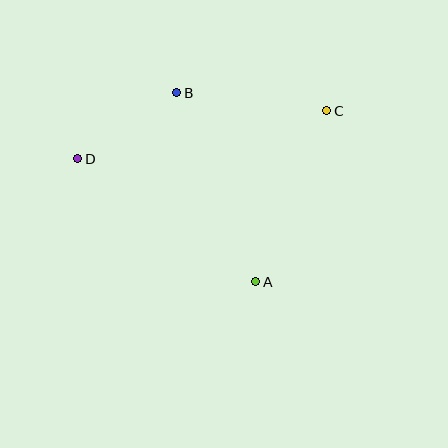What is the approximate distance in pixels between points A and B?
The distance between A and B is approximately 204 pixels.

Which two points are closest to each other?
Points B and D are closest to each other.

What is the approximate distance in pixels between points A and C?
The distance between A and C is approximately 185 pixels.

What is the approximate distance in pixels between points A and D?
The distance between A and D is approximately 216 pixels.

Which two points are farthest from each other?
Points C and D are farthest from each other.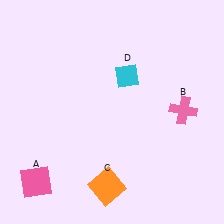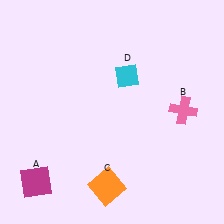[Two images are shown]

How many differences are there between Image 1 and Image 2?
There is 1 difference between the two images.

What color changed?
The square (A) changed from pink in Image 1 to magenta in Image 2.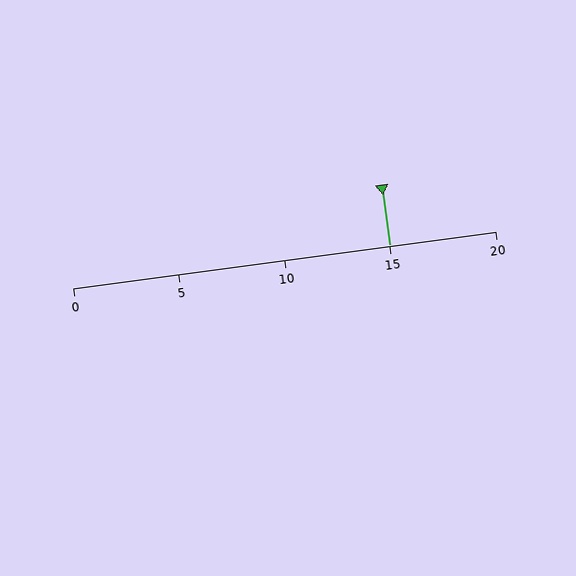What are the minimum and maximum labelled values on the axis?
The axis runs from 0 to 20.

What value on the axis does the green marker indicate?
The marker indicates approximately 15.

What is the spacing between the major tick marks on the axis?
The major ticks are spaced 5 apart.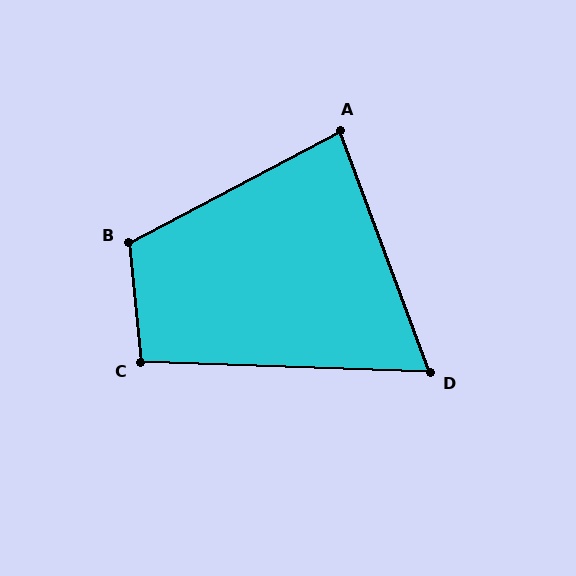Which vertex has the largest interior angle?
B, at approximately 112 degrees.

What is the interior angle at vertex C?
Approximately 97 degrees (obtuse).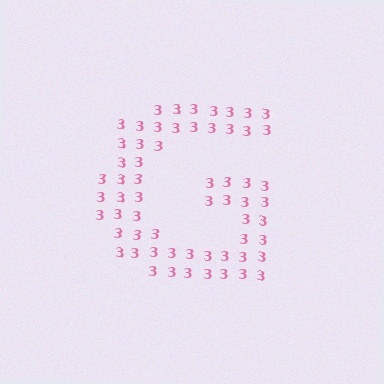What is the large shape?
The large shape is the letter G.